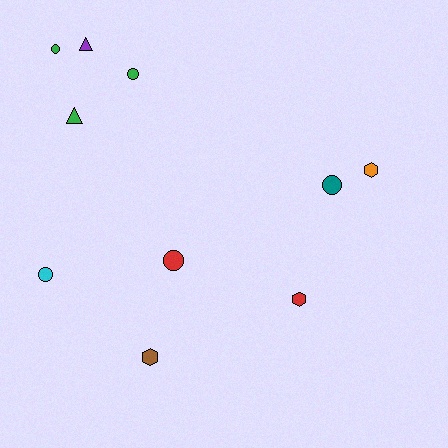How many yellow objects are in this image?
There are no yellow objects.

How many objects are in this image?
There are 10 objects.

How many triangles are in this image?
There are 2 triangles.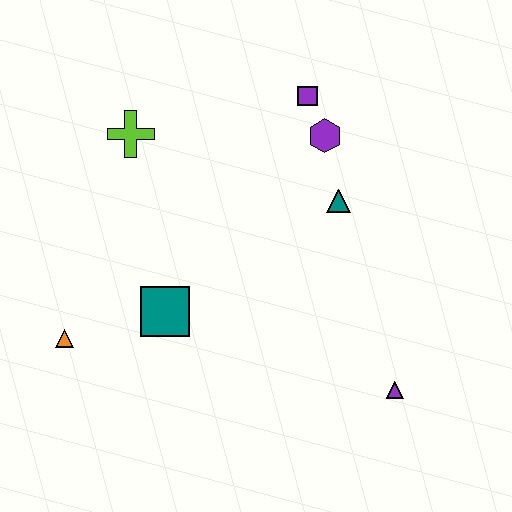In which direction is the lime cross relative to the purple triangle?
The lime cross is to the left of the purple triangle.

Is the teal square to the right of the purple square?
No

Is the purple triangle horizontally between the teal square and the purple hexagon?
No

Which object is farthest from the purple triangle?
The lime cross is farthest from the purple triangle.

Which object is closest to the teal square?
The orange triangle is closest to the teal square.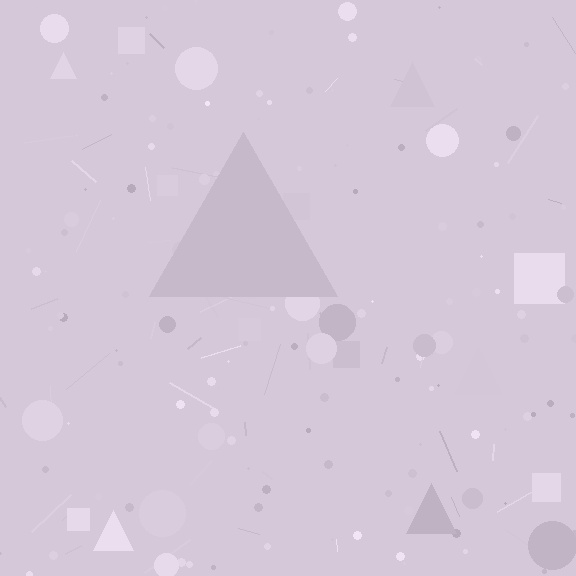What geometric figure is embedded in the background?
A triangle is embedded in the background.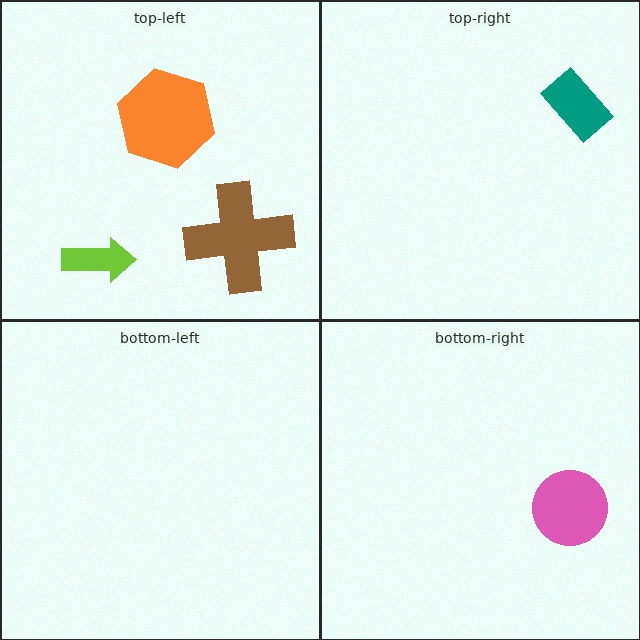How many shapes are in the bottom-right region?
1.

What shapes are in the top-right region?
The teal rectangle.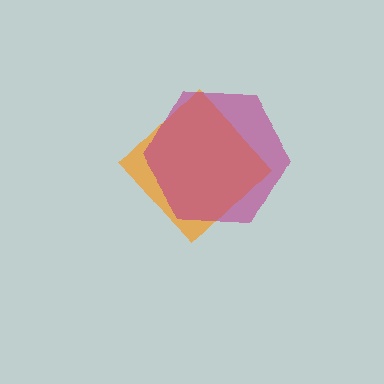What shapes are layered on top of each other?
The layered shapes are: an orange diamond, a magenta hexagon.